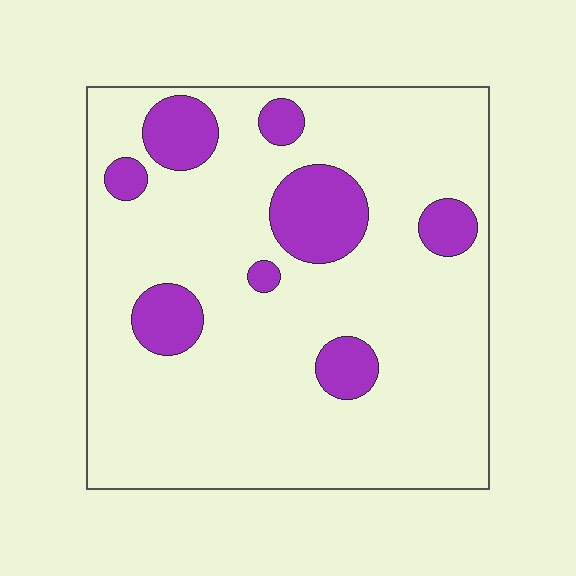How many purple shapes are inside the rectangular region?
8.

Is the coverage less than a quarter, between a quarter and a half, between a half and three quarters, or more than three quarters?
Less than a quarter.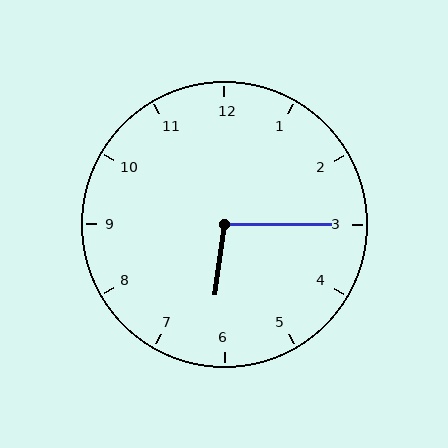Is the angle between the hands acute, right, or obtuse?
It is obtuse.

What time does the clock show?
6:15.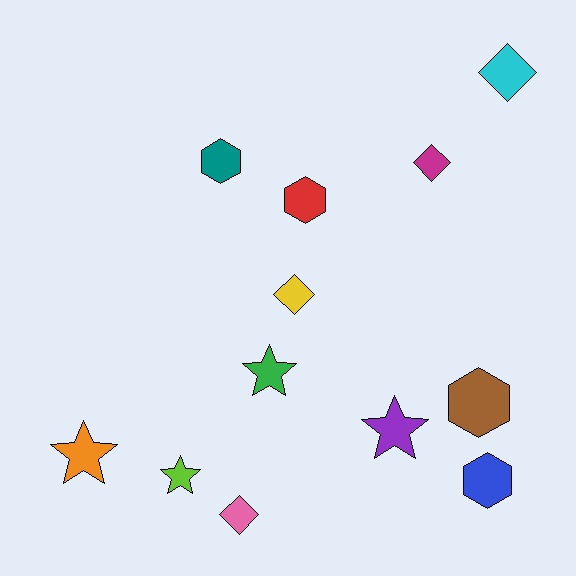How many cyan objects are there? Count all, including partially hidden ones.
There is 1 cyan object.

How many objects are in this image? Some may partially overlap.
There are 12 objects.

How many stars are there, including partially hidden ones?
There are 4 stars.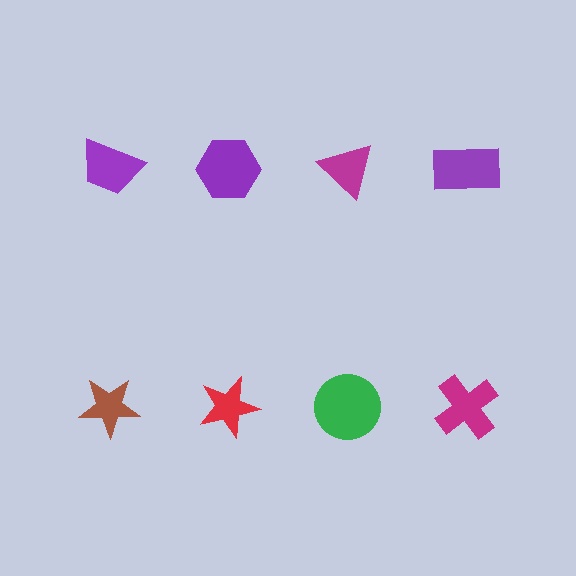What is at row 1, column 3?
A magenta triangle.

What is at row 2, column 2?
A red star.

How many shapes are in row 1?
4 shapes.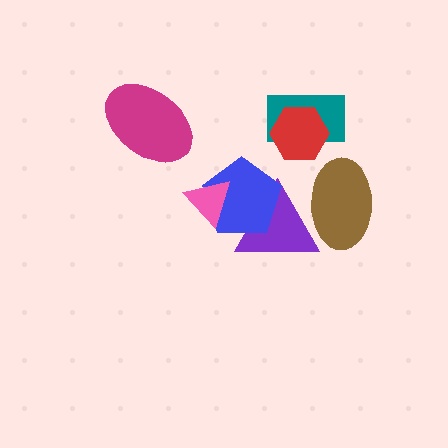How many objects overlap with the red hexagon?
1 object overlaps with the red hexagon.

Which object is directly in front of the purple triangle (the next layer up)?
The blue pentagon is directly in front of the purple triangle.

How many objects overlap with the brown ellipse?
1 object overlaps with the brown ellipse.